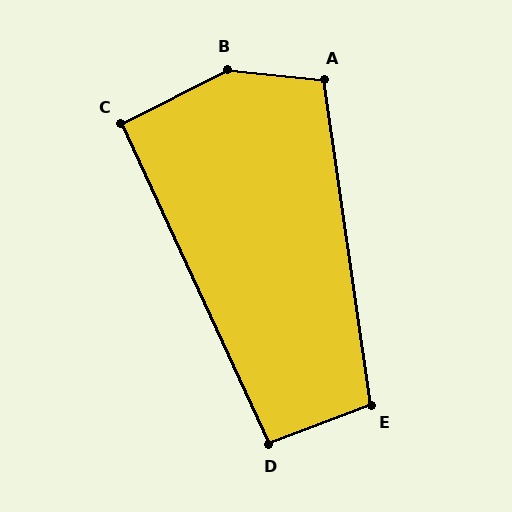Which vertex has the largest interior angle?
B, at approximately 147 degrees.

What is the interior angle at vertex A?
Approximately 104 degrees (obtuse).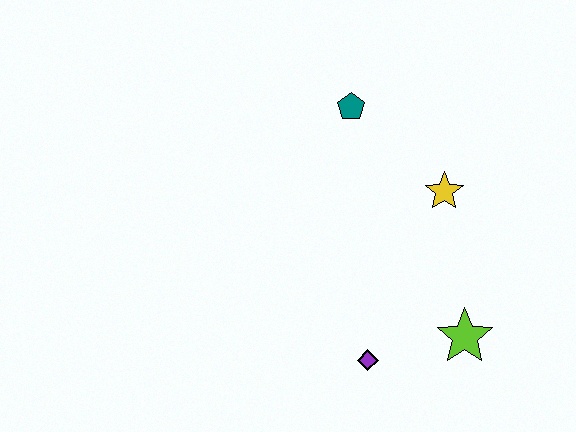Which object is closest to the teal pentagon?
The yellow star is closest to the teal pentagon.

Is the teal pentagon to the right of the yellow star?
No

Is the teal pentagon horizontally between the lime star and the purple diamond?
No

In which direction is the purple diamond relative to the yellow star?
The purple diamond is below the yellow star.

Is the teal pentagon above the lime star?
Yes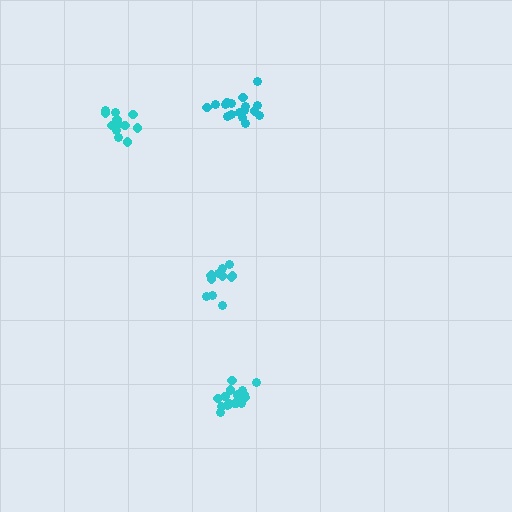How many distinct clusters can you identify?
There are 4 distinct clusters.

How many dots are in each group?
Group 1: 16 dots, Group 2: 17 dots, Group 3: 12 dots, Group 4: 13 dots (58 total).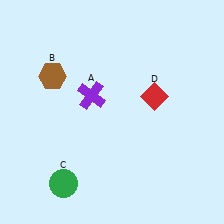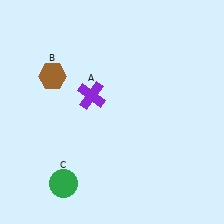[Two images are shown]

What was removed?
The red diamond (D) was removed in Image 2.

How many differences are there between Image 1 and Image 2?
There is 1 difference between the two images.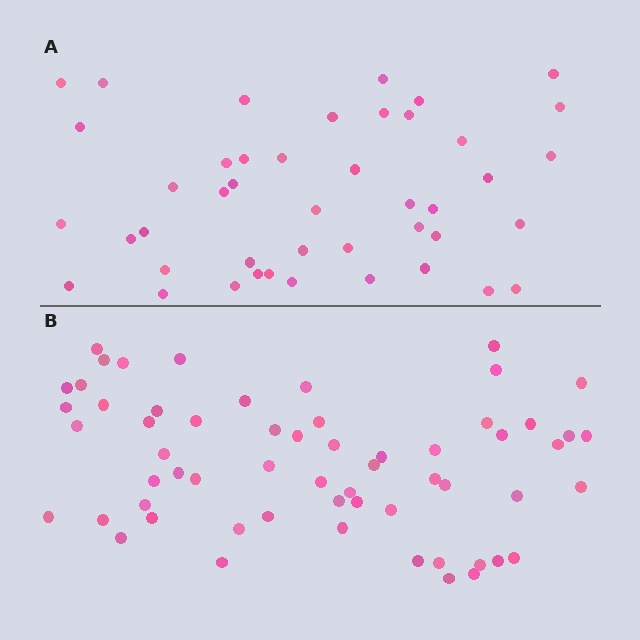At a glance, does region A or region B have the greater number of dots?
Region B (the bottom region) has more dots.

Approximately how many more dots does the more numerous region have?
Region B has approximately 15 more dots than region A.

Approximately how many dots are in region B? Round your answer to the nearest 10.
About 60 dots.